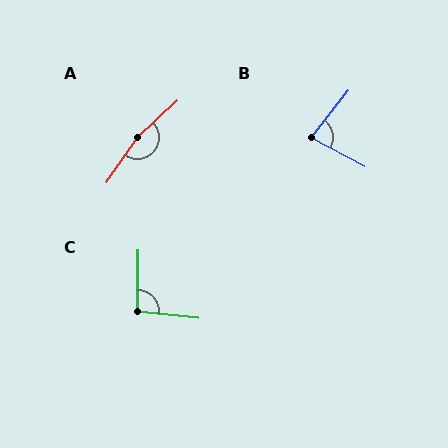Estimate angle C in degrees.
Approximately 96 degrees.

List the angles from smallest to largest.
B (79°), C (96°), A (168°).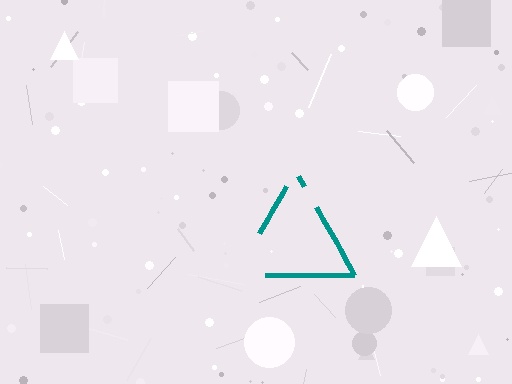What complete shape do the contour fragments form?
The contour fragments form a triangle.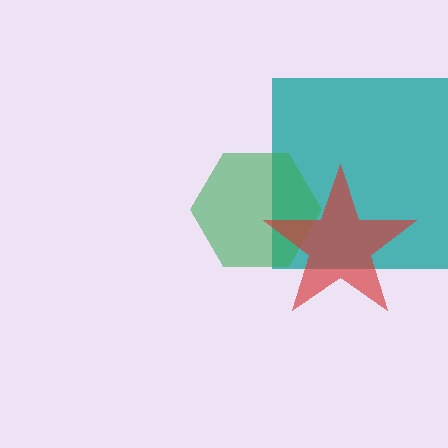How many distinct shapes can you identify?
There are 3 distinct shapes: a teal square, a green hexagon, a red star.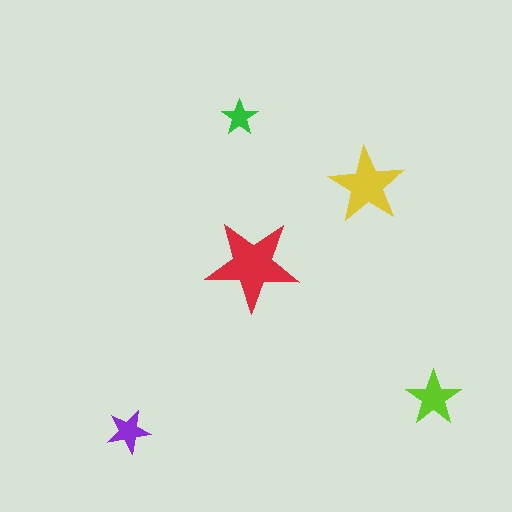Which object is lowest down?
The purple star is bottommost.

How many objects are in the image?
There are 5 objects in the image.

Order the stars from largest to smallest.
the red one, the yellow one, the lime one, the purple one, the green one.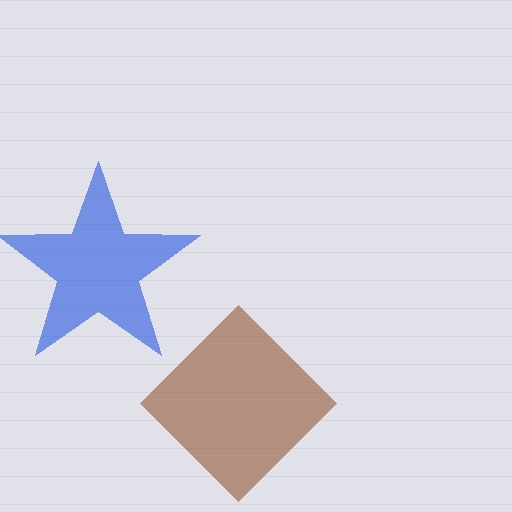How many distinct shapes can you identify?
There are 2 distinct shapes: a brown diamond, a blue star.